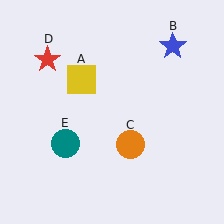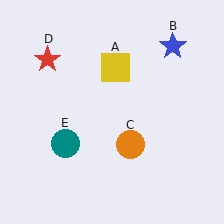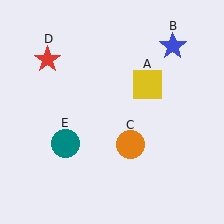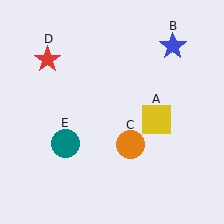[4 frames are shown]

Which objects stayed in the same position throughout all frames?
Blue star (object B) and orange circle (object C) and red star (object D) and teal circle (object E) remained stationary.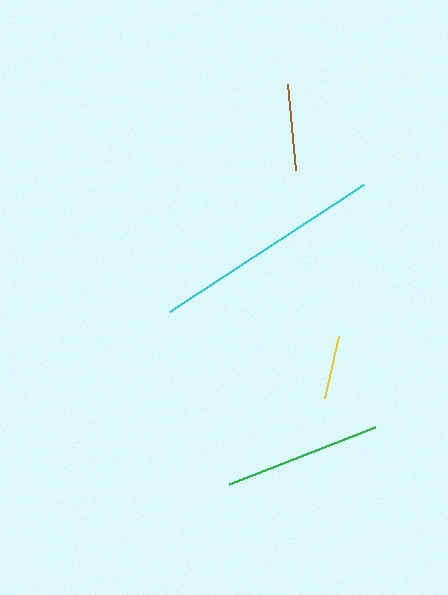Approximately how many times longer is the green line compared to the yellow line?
The green line is approximately 2.5 times the length of the yellow line.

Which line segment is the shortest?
The yellow line is the shortest at approximately 64 pixels.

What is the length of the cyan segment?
The cyan segment is approximately 232 pixels long.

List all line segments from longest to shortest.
From longest to shortest: cyan, green, brown, yellow.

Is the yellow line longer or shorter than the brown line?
The brown line is longer than the yellow line.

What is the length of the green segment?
The green segment is approximately 157 pixels long.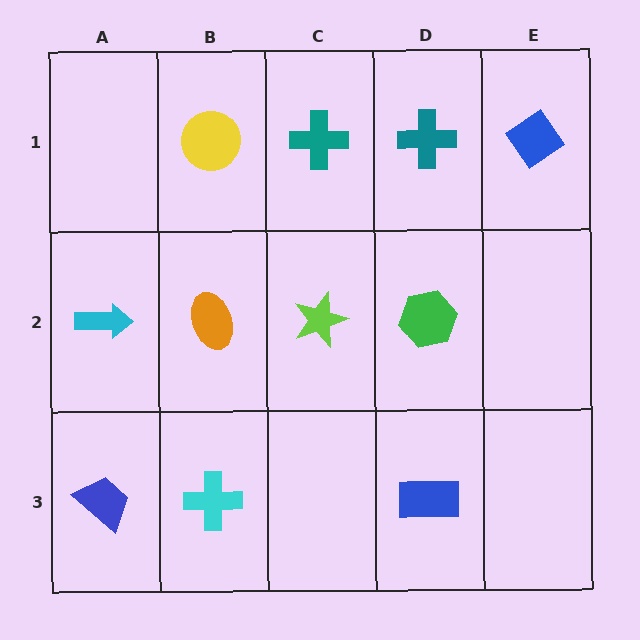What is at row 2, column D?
A green hexagon.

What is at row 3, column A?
A blue trapezoid.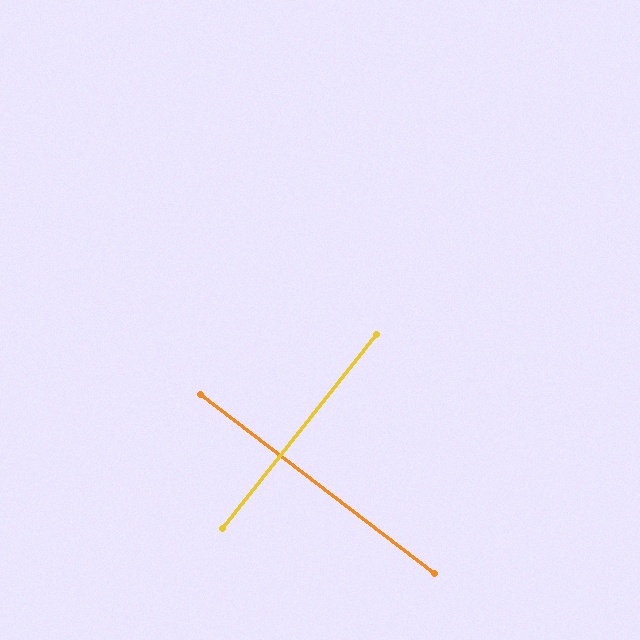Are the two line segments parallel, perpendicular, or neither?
Perpendicular — they meet at approximately 89°.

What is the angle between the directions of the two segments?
Approximately 89 degrees.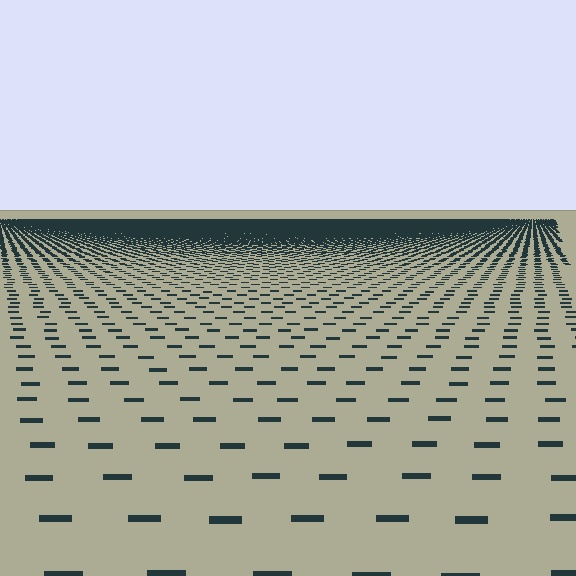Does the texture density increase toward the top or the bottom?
Density increases toward the top.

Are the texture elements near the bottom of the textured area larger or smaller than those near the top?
Larger. Near the bottom, elements are closer to the viewer and appear at a bigger on-screen size.